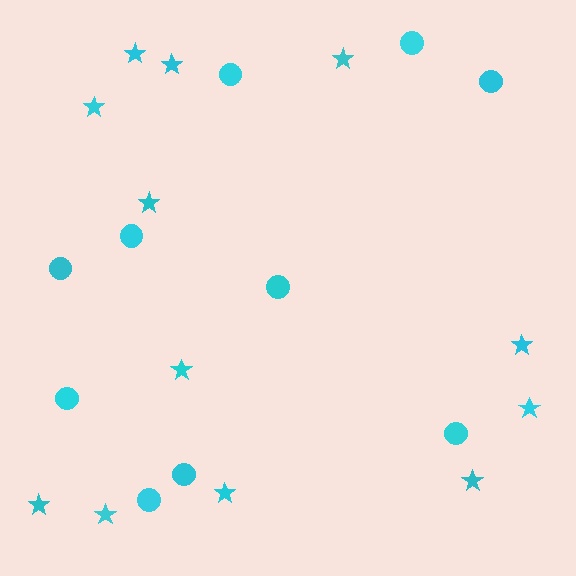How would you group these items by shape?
There are 2 groups: one group of circles (10) and one group of stars (12).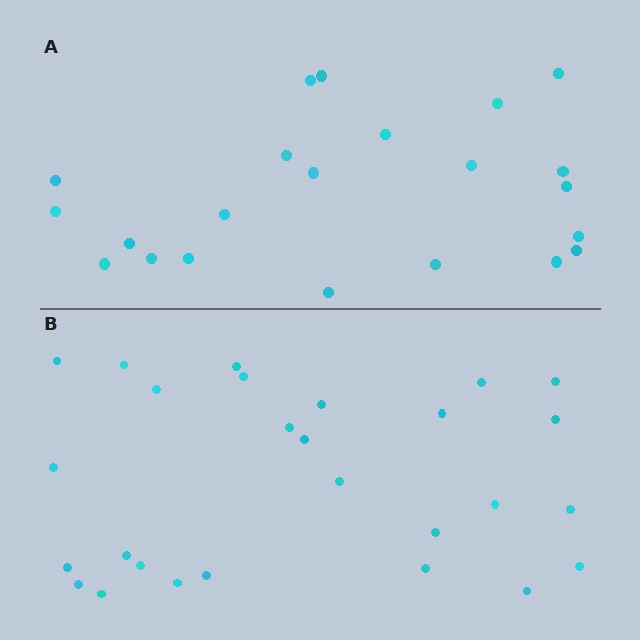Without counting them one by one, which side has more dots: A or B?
Region B (the bottom region) has more dots.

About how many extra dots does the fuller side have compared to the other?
Region B has about 5 more dots than region A.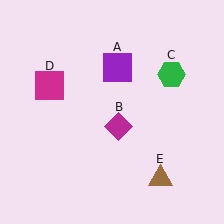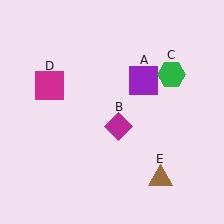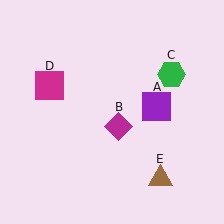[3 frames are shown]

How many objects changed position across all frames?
1 object changed position: purple square (object A).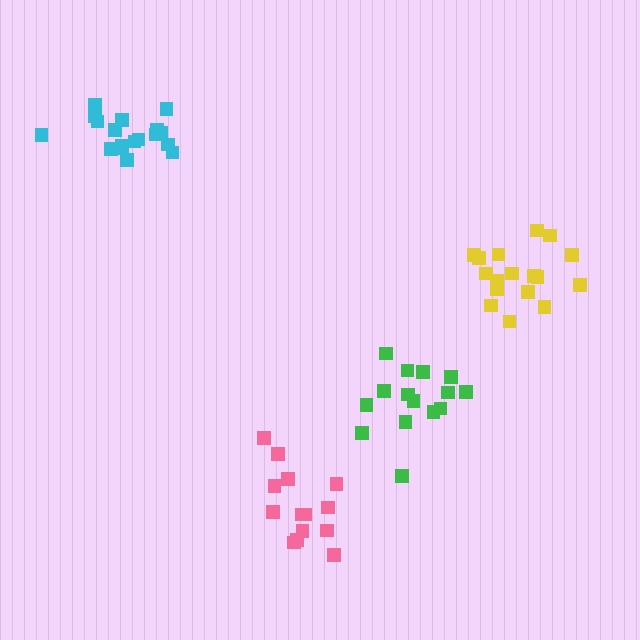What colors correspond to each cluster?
The clusters are colored: yellow, green, pink, cyan.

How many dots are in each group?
Group 1: 18 dots, Group 2: 15 dots, Group 3: 14 dots, Group 4: 19 dots (66 total).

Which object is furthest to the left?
The cyan cluster is leftmost.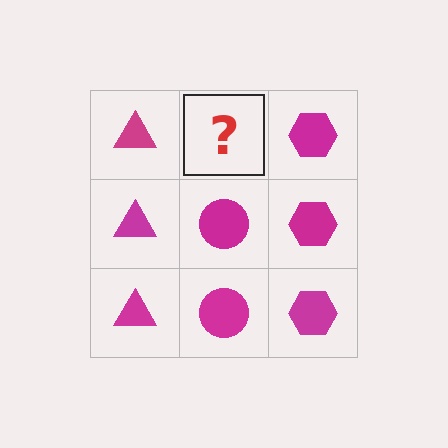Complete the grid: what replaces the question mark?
The question mark should be replaced with a magenta circle.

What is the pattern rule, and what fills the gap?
The rule is that each column has a consistent shape. The gap should be filled with a magenta circle.